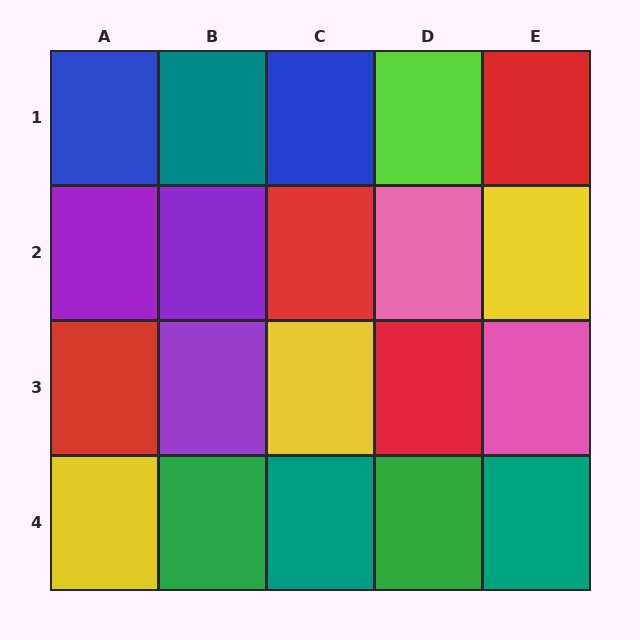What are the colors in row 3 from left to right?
Red, purple, yellow, red, pink.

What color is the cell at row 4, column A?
Yellow.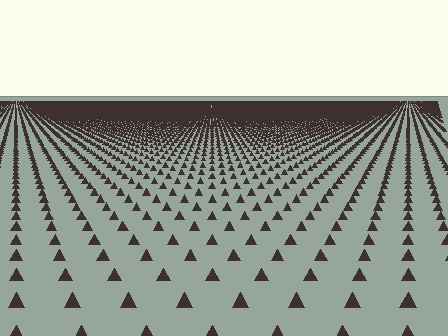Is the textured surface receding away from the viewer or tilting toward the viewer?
The surface is receding away from the viewer. Texture elements get smaller and denser toward the top.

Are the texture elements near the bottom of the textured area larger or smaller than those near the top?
Larger. Near the bottom, elements are closer to the viewer and appear at a bigger on-screen size.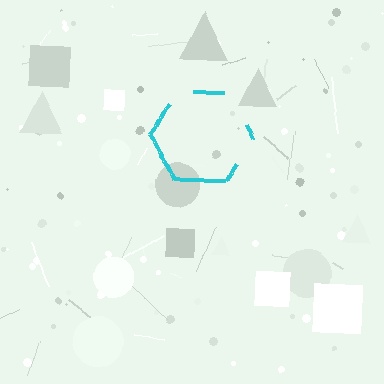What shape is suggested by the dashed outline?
The dashed outline suggests a hexagon.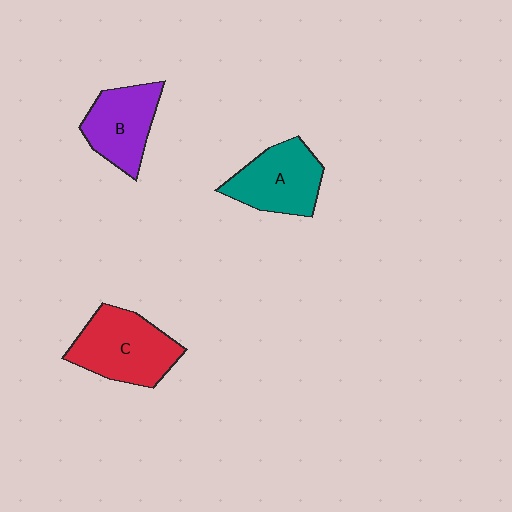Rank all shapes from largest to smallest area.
From largest to smallest: C (red), A (teal), B (purple).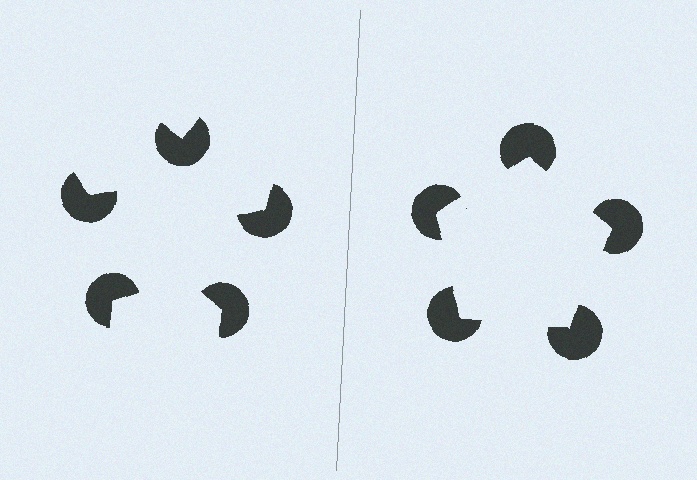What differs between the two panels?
The pac-man discs are positioned identically on both sides; only the wedge orientations differ. On the right they align to a pentagon; on the left they are misaligned.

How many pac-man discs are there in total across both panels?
10 — 5 on each side.